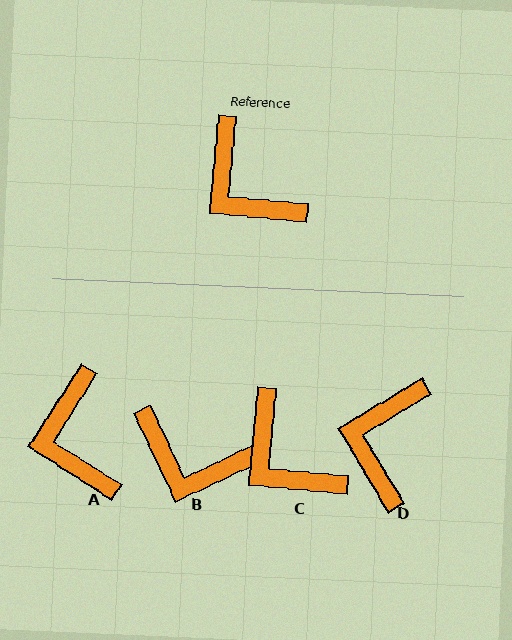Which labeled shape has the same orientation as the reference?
C.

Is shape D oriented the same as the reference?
No, it is off by about 54 degrees.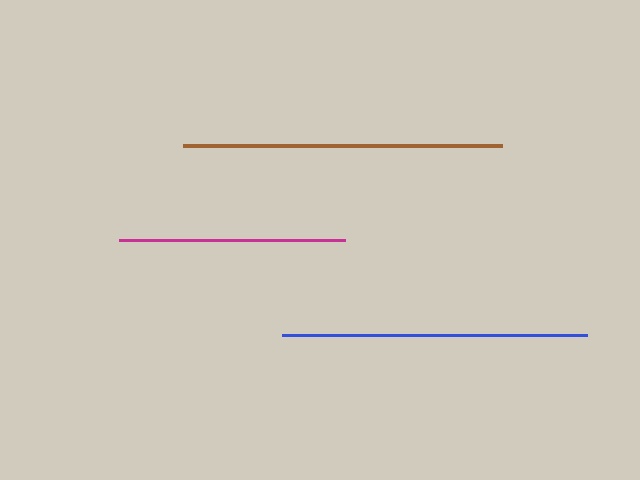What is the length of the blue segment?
The blue segment is approximately 304 pixels long.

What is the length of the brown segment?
The brown segment is approximately 320 pixels long.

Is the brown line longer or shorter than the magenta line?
The brown line is longer than the magenta line.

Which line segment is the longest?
The brown line is the longest at approximately 320 pixels.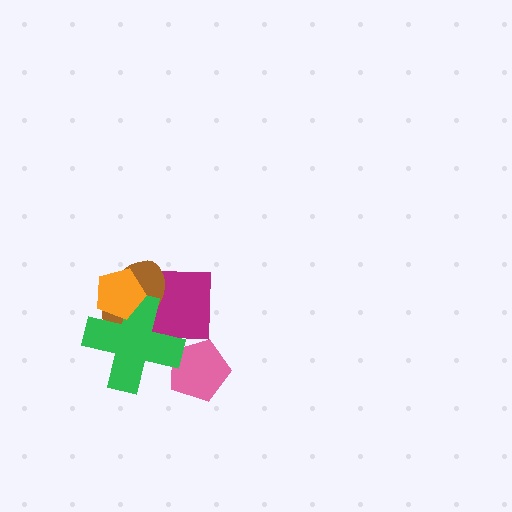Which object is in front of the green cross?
The orange pentagon is in front of the green cross.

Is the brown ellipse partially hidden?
Yes, it is partially covered by another shape.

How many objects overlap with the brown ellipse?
3 objects overlap with the brown ellipse.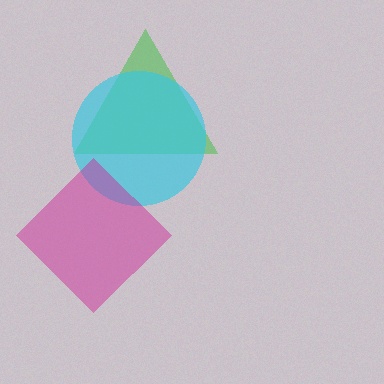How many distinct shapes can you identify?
There are 3 distinct shapes: a green triangle, a cyan circle, a magenta diamond.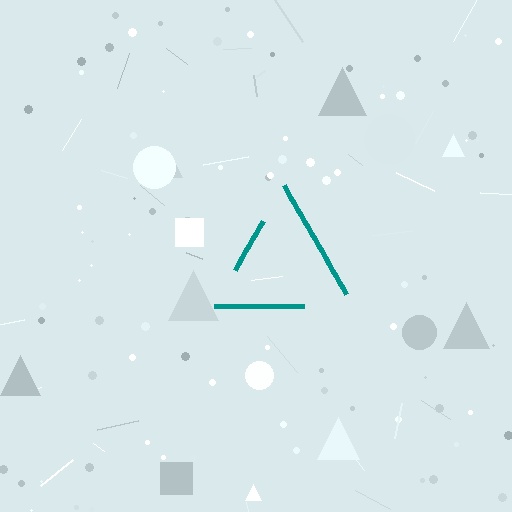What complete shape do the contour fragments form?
The contour fragments form a triangle.